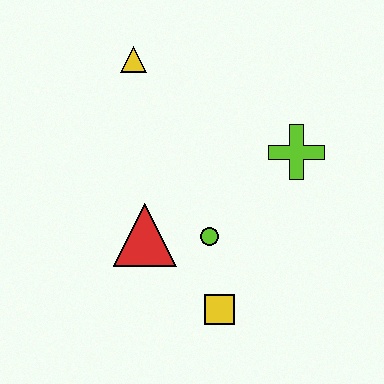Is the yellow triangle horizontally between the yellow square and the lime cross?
No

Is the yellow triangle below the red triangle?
No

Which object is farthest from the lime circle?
The yellow triangle is farthest from the lime circle.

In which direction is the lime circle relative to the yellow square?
The lime circle is above the yellow square.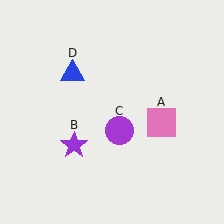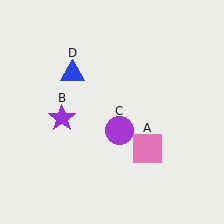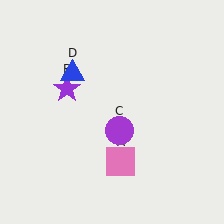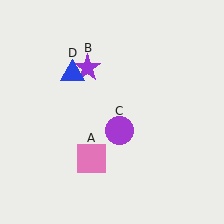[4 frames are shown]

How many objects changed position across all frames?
2 objects changed position: pink square (object A), purple star (object B).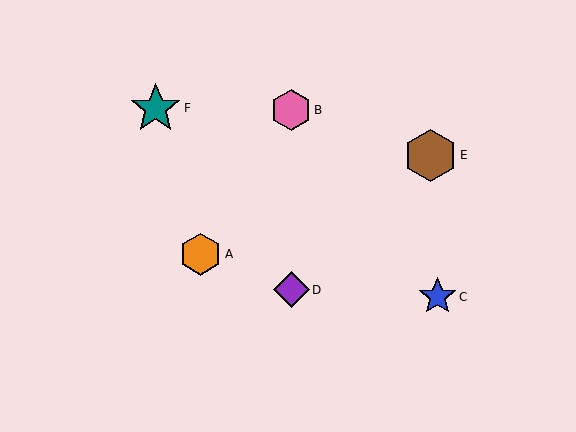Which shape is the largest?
The brown hexagon (labeled E) is the largest.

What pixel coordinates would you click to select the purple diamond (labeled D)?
Click at (292, 290) to select the purple diamond D.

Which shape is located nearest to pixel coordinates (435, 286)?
The blue star (labeled C) at (437, 297) is nearest to that location.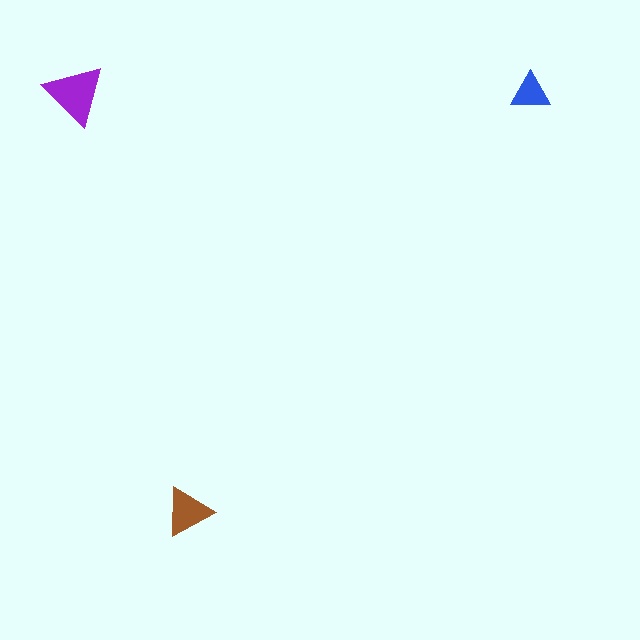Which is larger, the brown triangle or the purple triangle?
The purple one.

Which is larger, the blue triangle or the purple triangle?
The purple one.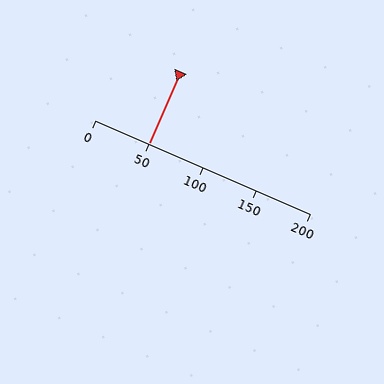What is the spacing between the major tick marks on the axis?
The major ticks are spaced 50 apart.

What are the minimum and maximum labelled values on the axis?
The axis runs from 0 to 200.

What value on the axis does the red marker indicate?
The marker indicates approximately 50.